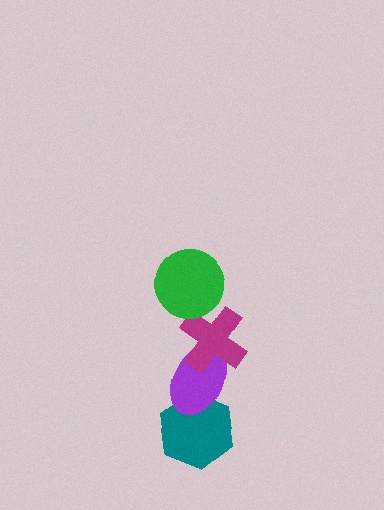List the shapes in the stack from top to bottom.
From top to bottom: the green circle, the magenta cross, the purple ellipse, the teal hexagon.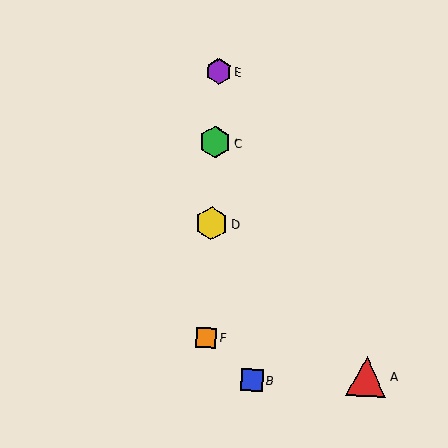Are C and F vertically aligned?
Yes, both are at x≈215.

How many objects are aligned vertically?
4 objects (C, D, E, F) are aligned vertically.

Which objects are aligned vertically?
Objects C, D, E, F are aligned vertically.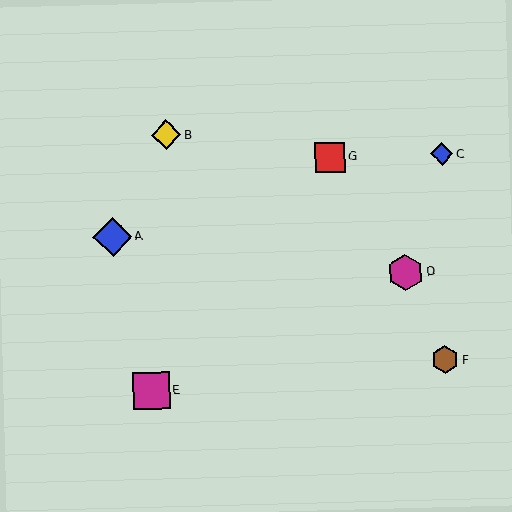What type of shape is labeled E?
Shape E is a magenta square.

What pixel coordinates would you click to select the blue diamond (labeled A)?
Click at (112, 237) to select the blue diamond A.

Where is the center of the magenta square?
The center of the magenta square is at (151, 391).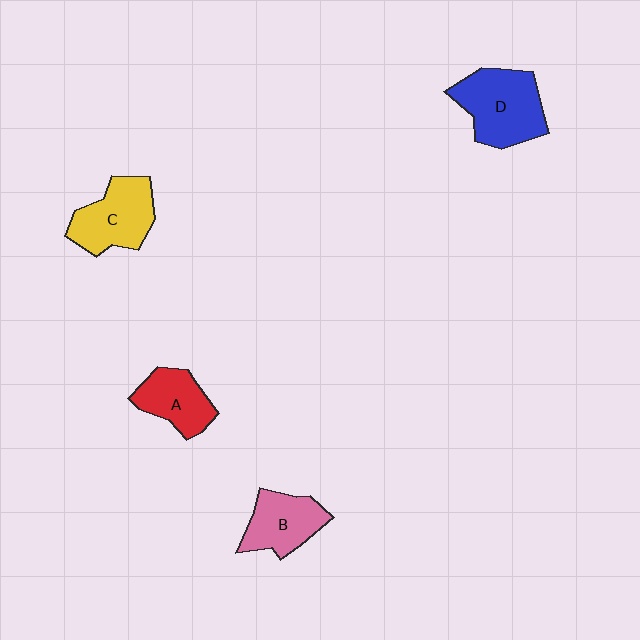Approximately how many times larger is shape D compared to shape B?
Approximately 1.4 times.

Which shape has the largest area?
Shape D (blue).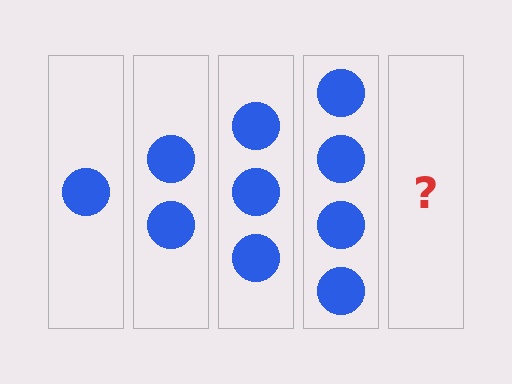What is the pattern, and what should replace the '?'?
The pattern is that each step adds one more circle. The '?' should be 5 circles.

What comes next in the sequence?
The next element should be 5 circles.